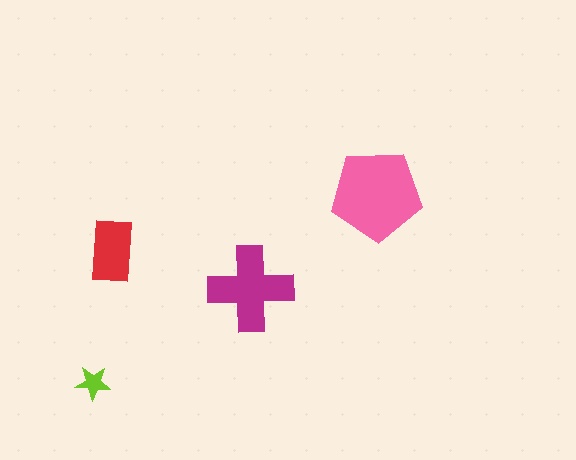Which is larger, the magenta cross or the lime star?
The magenta cross.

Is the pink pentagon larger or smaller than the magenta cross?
Larger.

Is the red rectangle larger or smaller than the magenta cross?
Smaller.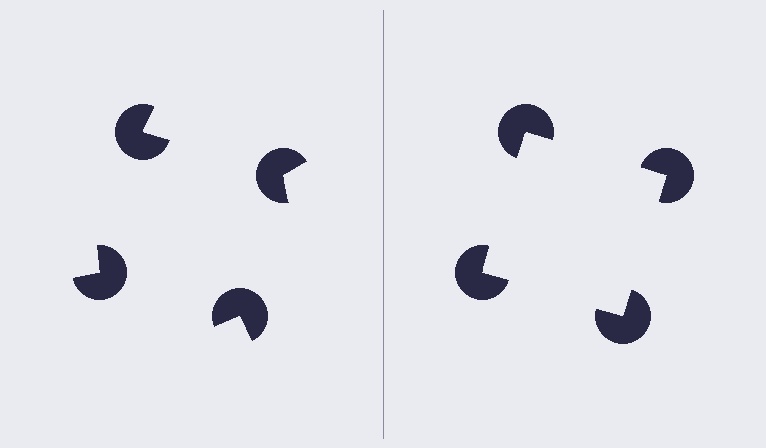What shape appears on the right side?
An illusory square.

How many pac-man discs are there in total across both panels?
8 — 4 on each side.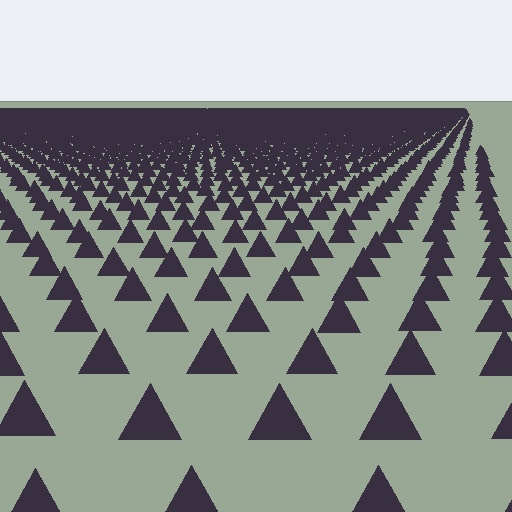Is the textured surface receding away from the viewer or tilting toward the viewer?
The surface is receding away from the viewer. Texture elements get smaller and denser toward the top.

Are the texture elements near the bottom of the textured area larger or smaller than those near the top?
Larger. Near the bottom, elements are closer to the viewer and appear at a bigger on-screen size.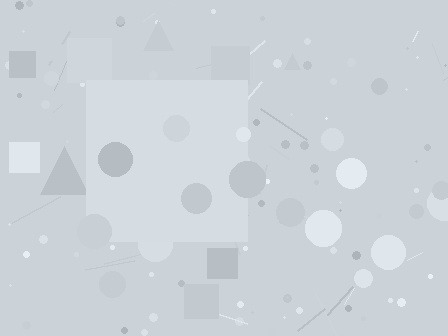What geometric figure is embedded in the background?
A square is embedded in the background.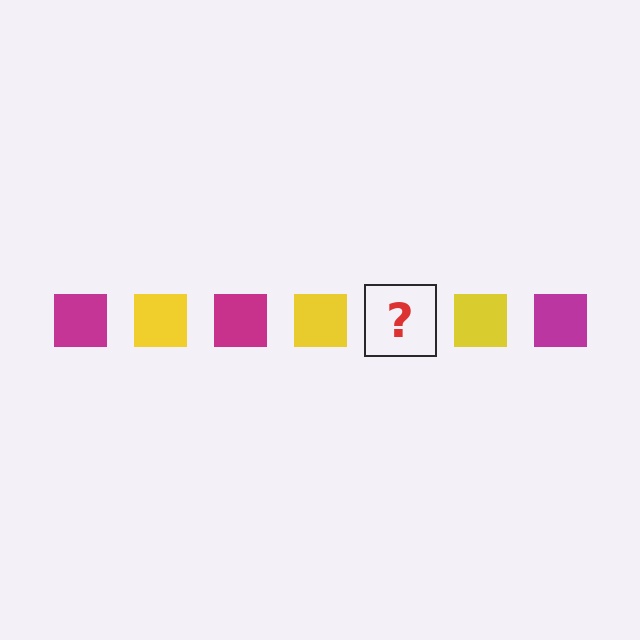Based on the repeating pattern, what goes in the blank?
The blank should be a magenta square.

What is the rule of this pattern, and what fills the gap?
The rule is that the pattern cycles through magenta, yellow squares. The gap should be filled with a magenta square.